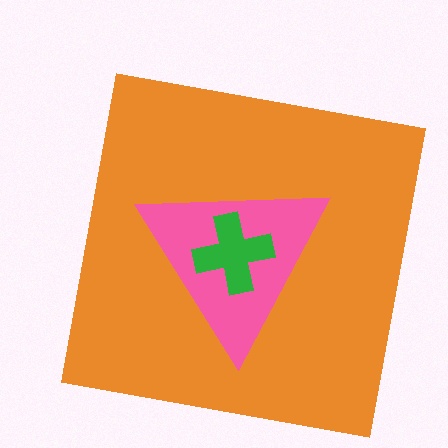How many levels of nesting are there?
3.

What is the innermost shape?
The green cross.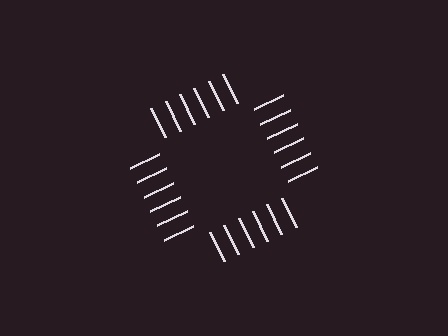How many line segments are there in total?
24 — 6 along each of the 4 edges.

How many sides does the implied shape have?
4 sides — the line-ends trace a square.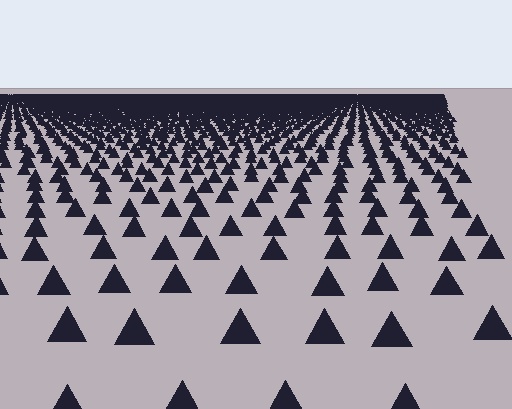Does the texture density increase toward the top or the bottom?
Density increases toward the top.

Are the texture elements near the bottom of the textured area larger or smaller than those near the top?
Larger. Near the bottom, elements are closer to the viewer and appear at a bigger on-screen size.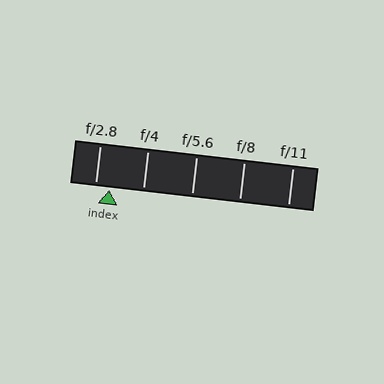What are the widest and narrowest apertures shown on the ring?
The widest aperture shown is f/2.8 and the narrowest is f/11.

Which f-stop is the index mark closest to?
The index mark is closest to f/2.8.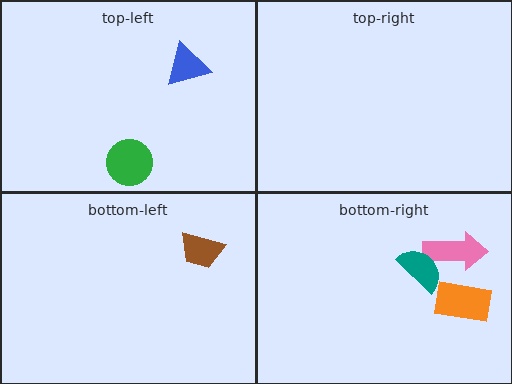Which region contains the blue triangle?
The top-left region.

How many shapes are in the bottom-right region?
3.